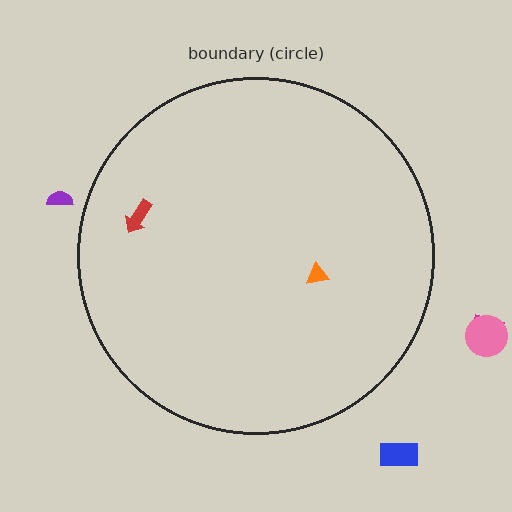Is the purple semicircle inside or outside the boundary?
Outside.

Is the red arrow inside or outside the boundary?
Inside.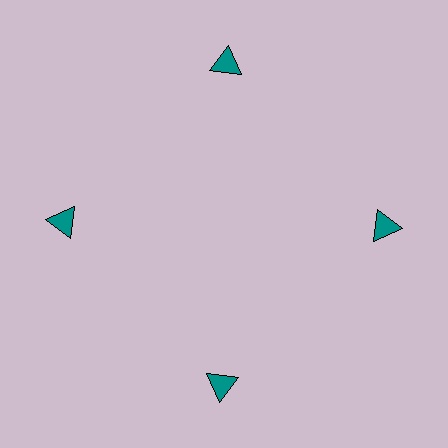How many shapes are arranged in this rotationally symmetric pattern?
There are 4 shapes, arranged in 4 groups of 1.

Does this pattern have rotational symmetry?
Yes, this pattern has 4-fold rotational symmetry. It looks the same after rotating 90 degrees around the center.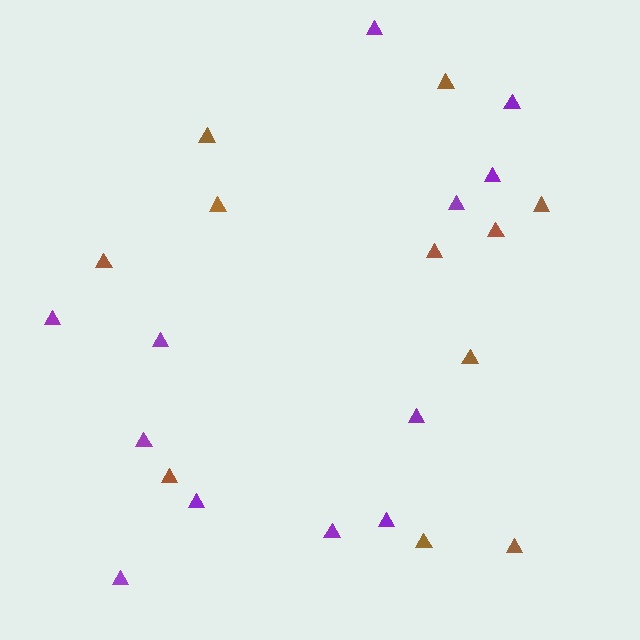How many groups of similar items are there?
There are 2 groups: one group of purple triangles (12) and one group of brown triangles (11).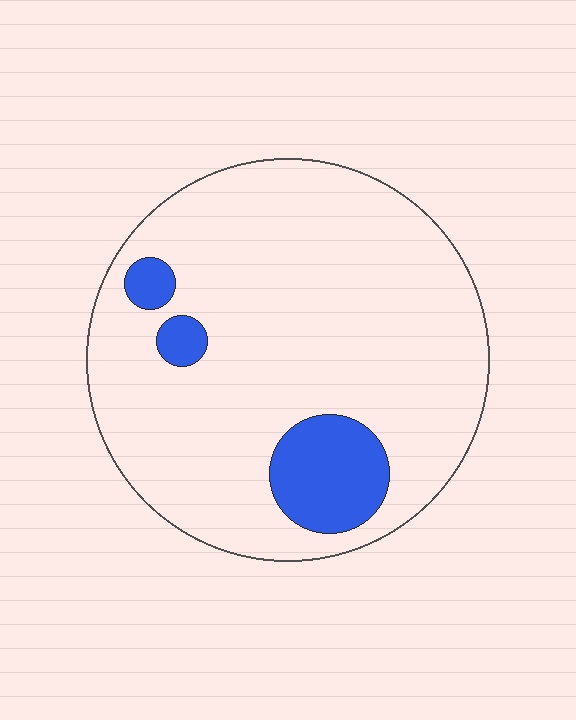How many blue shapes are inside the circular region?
3.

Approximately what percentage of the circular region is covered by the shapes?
Approximately 10%.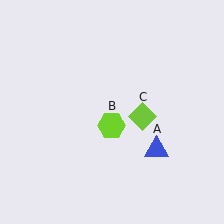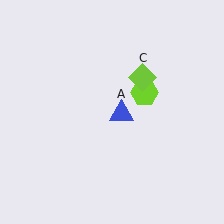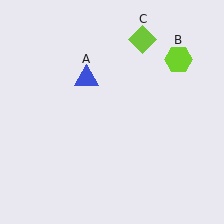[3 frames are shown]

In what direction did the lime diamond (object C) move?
The lime diamond (object C) moved up.